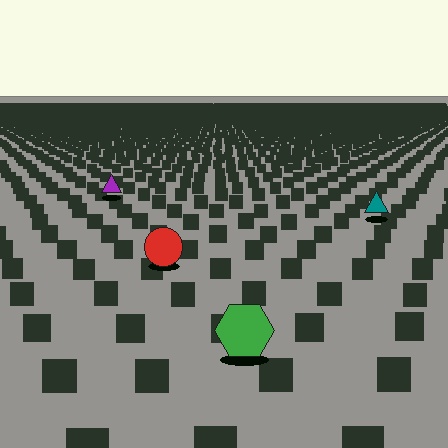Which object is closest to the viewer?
The green hexagon is closest. The texture marks near it are larger and more spread out.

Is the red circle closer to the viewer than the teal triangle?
Yes. The red circle is closer — you can tell from the texture gradient: the ground texture is coarser near it.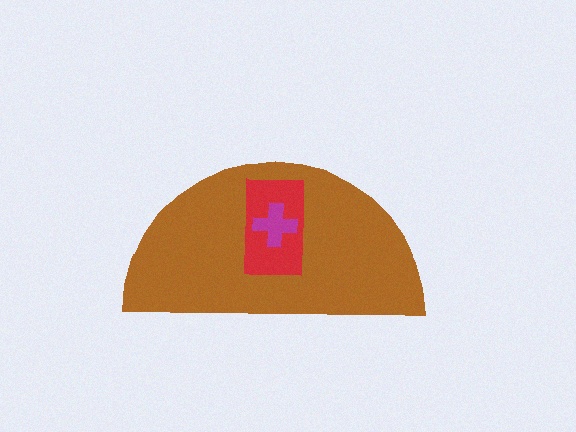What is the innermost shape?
The magenta cross.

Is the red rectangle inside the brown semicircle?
Yes.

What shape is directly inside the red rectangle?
The magenta cross.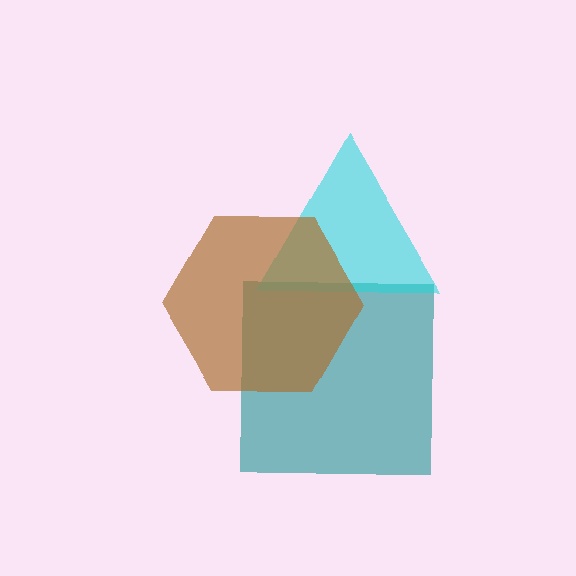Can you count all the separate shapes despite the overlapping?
Yes, there are 3 separate shapes.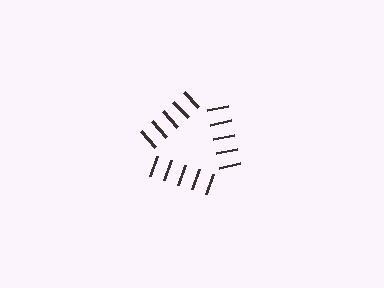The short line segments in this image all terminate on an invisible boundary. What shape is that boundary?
An illusory triangle — the line segments terminate on its edges but no continuous stroke is drawn.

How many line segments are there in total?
15 — 5 along each of the 3 edges.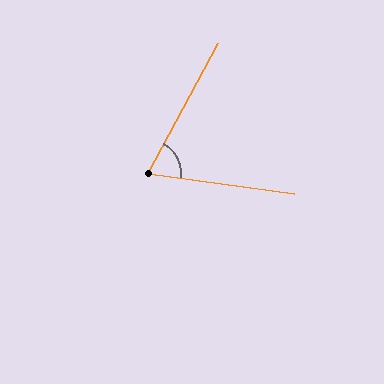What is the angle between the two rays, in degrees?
Approximately 69 degrees.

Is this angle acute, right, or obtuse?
It is acute.